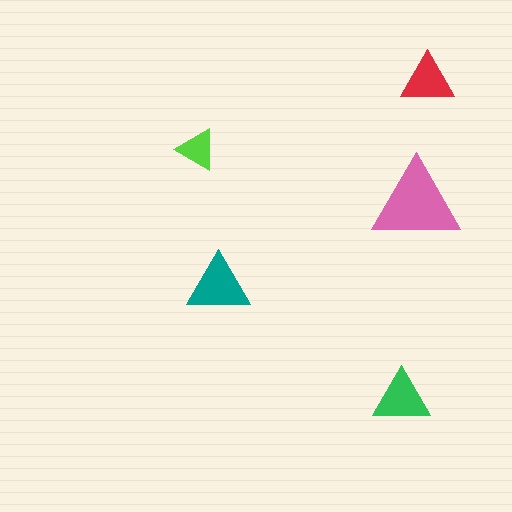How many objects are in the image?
There are 5 objects in the image.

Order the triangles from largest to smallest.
the pink one, the teal one, the green one, the red one, the lime one.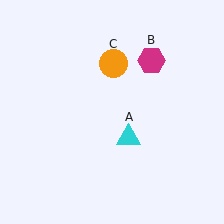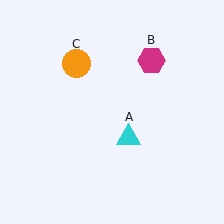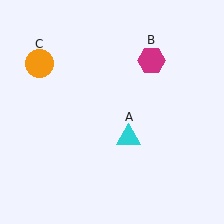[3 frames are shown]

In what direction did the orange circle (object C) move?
The orange circle (object C) moved left.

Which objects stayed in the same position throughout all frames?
Cyan triangle (object A) and magenta hexagon (object B) remained stationary.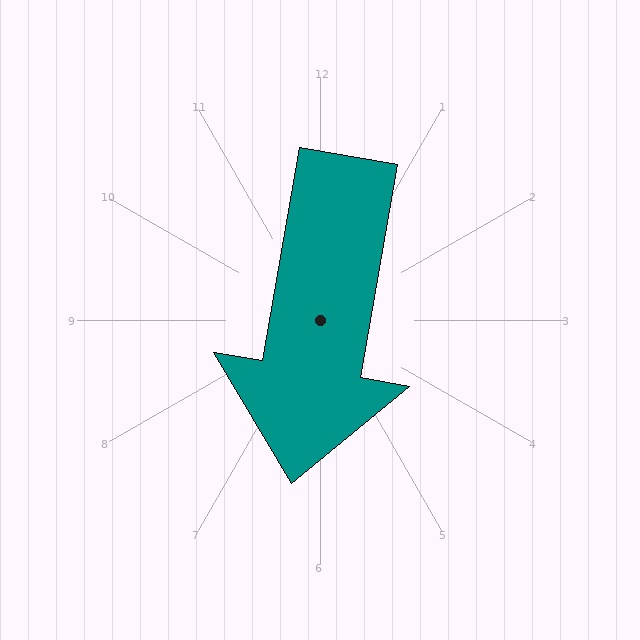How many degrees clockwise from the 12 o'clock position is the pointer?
Approximately 190 degrees.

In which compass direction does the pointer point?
South.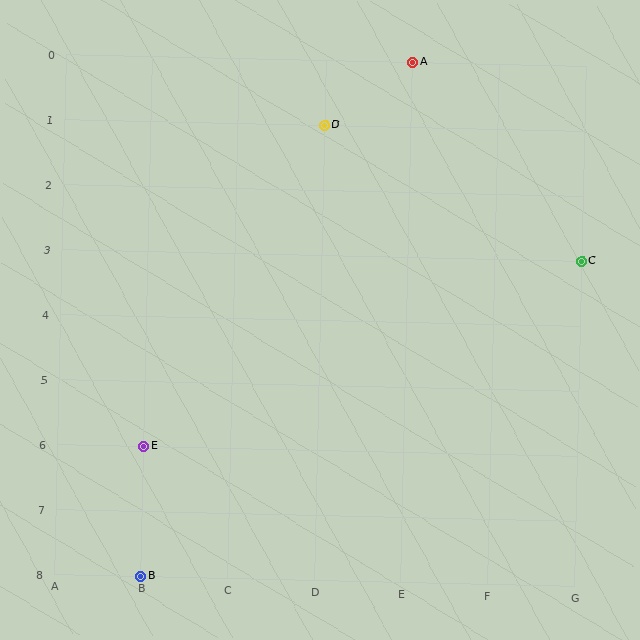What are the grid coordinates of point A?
Point A is at grid coordinates (E, 0).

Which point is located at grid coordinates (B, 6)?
Point E is at (B, 6).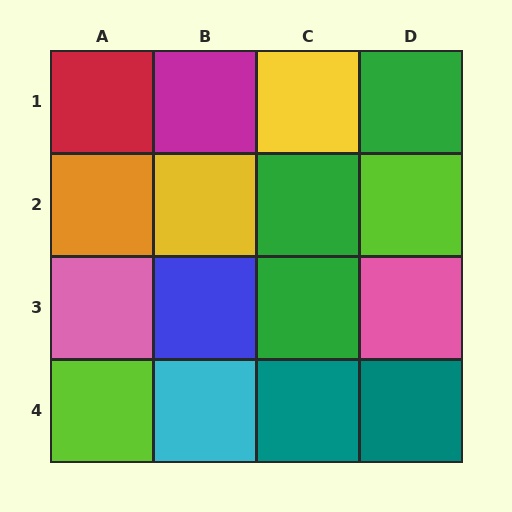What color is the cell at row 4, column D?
Teal.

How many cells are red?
1 cell is red.